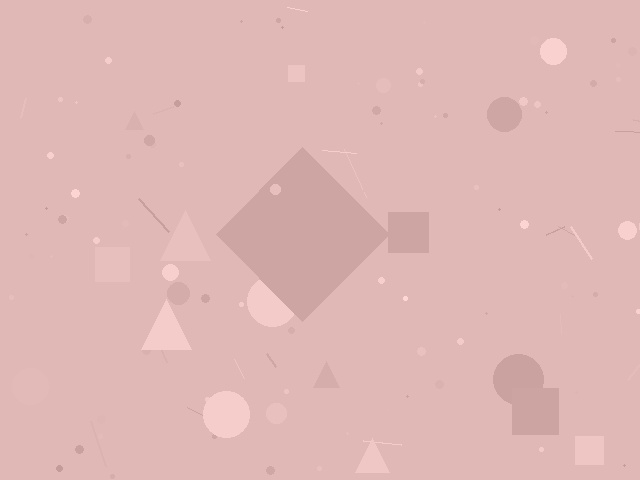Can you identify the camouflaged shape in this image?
The camouflaged shape is a diamond.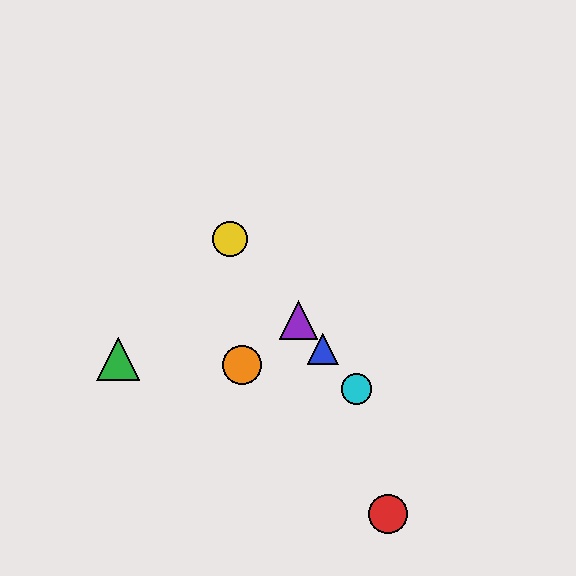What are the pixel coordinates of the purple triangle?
The purple triangle is at (298, 320).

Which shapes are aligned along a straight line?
The blue triangle, the yellow circle, the purple triangle, the cyan circle are aligned along a straight line.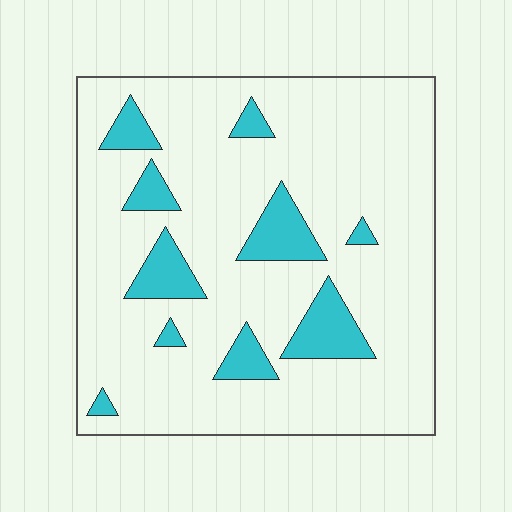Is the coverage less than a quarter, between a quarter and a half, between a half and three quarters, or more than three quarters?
Less than a quarter.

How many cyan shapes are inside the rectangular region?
10.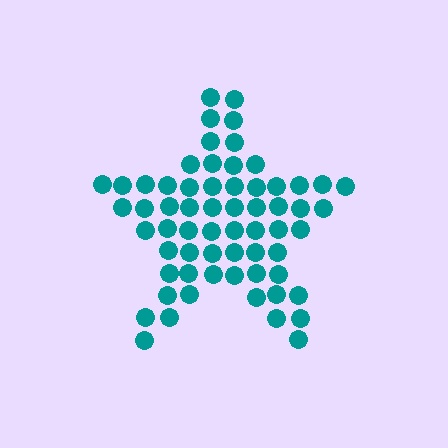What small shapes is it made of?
It is made of small circles.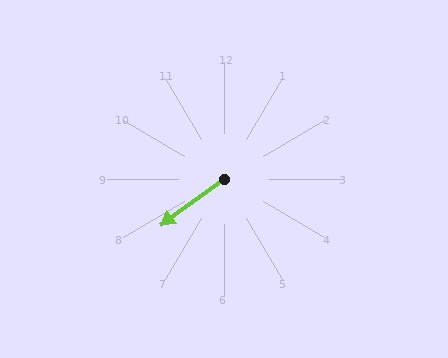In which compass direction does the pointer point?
Southwest.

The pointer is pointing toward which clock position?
Roughly 8 o'clock.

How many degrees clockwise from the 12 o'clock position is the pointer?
Approximately 234 degrees.